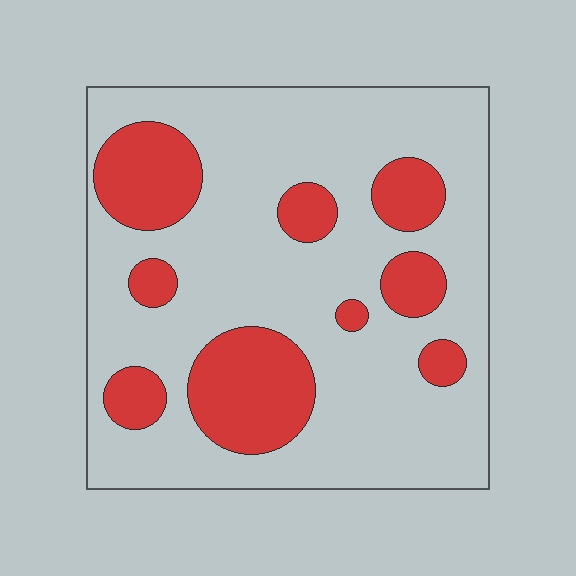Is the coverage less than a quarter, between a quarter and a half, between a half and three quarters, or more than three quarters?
Between a quarter and a half.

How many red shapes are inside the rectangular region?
9.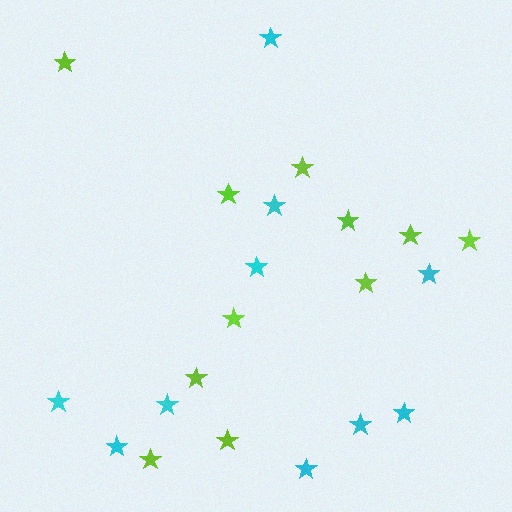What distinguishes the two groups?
There are 2 groups: one group of lime stars (11) and one group of cyan stars (10).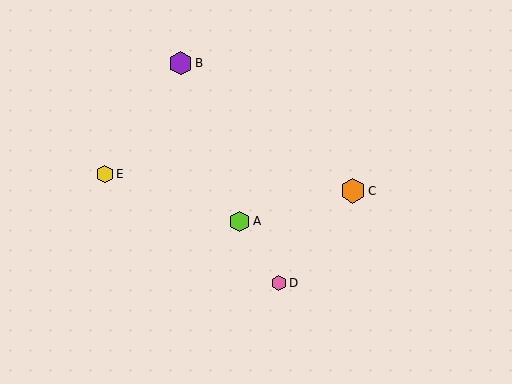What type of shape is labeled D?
Shape D is a pink hexagon.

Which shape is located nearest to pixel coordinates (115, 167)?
The yellow hexagon (labeled E) at (105, 174) is nearest to that location.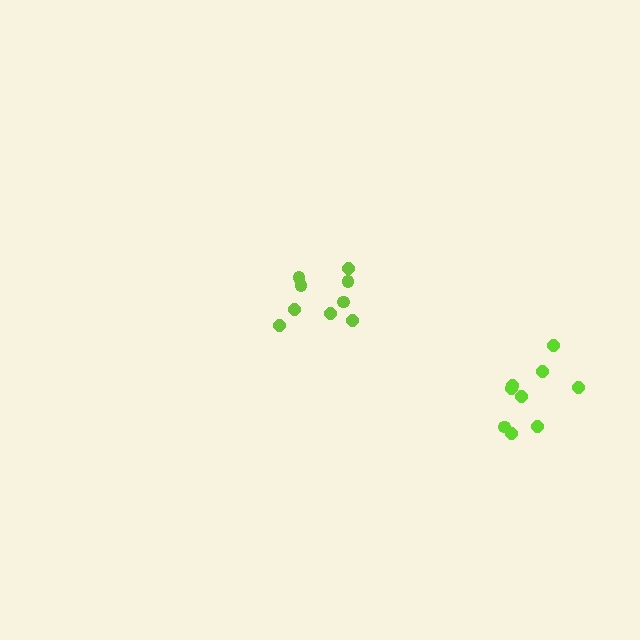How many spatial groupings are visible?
There are 2 spatial groupings.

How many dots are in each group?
Group 1: 9 dots, Group 2: 9 dots (18 total).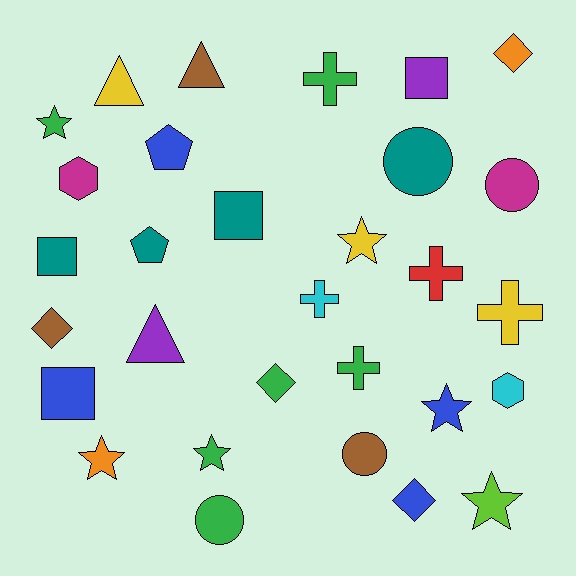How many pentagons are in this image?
There are 2 pentagons.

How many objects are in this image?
There are 30 objects.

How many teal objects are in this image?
There are 4 teal objects.